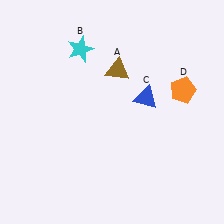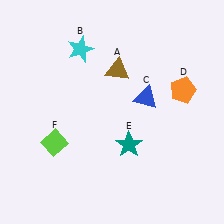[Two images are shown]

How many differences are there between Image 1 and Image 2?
There are 2 differences between the two images.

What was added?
A teal star (E), a lime diamond (F) were added in Image 2.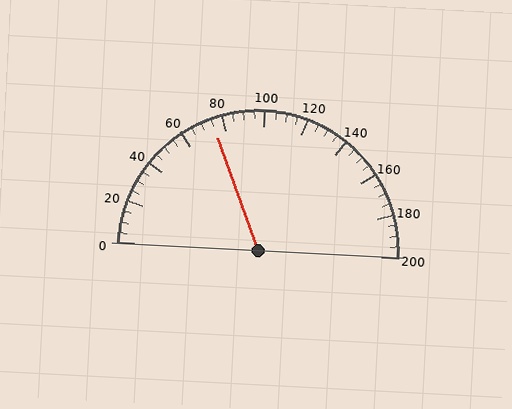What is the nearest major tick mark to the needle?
The nearest major tick mark is 80.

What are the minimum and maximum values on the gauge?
The gauge ranges from 0 to 200.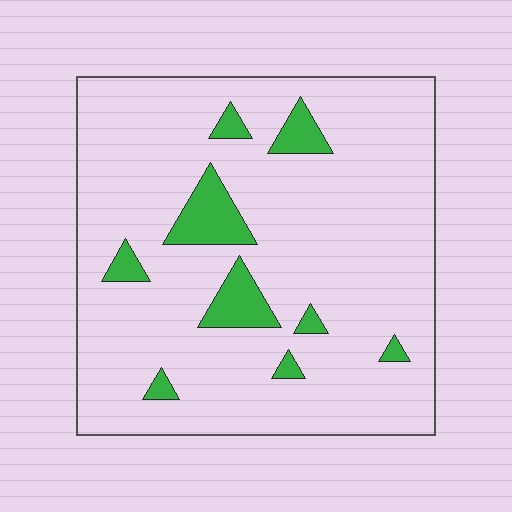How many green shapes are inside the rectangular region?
9.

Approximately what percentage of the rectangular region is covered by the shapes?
Approximately 10%.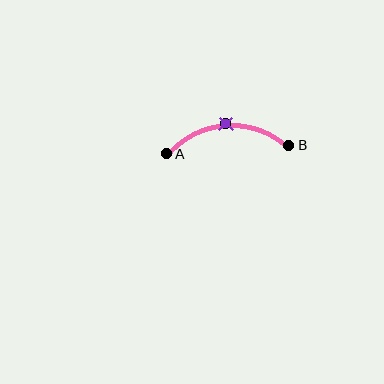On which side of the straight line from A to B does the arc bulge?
The arc bulges above the straight line connecting A and B.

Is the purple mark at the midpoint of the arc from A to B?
Yes. The purple mark lies on the arc at equal arc-length from both A and B — it is the arc midpoint.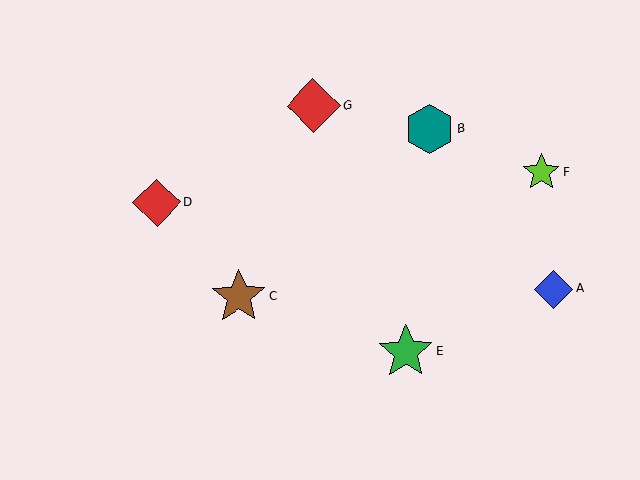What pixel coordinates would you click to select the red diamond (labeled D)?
Click at (157, 203) to select the red diamond D.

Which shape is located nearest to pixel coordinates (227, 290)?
The brown star (labeled C) at (239, 297) is nearest to that location.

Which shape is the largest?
The green star (labeled E) is the largest.